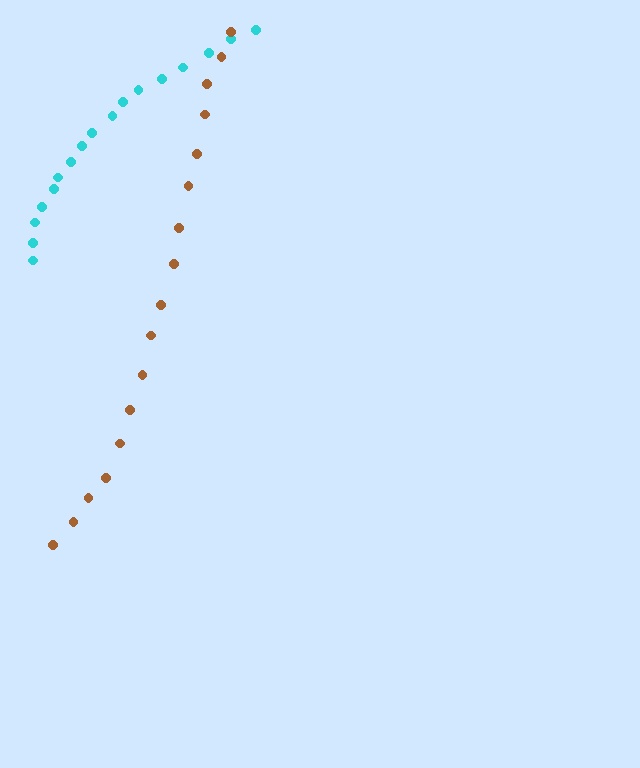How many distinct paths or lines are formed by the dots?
There are 2 distinct paths.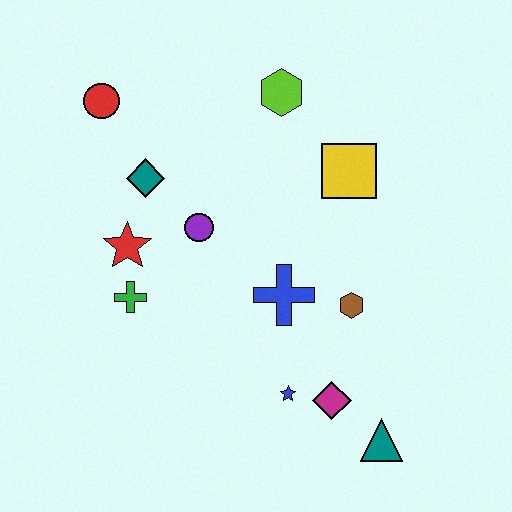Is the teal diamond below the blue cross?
No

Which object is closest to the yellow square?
The lime hexagon is closest to the yellow square.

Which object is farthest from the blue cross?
The red circle is farthest from the blue cross.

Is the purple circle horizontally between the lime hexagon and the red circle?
Yes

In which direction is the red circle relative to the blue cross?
The red circle is above the blue cross.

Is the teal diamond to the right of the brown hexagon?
No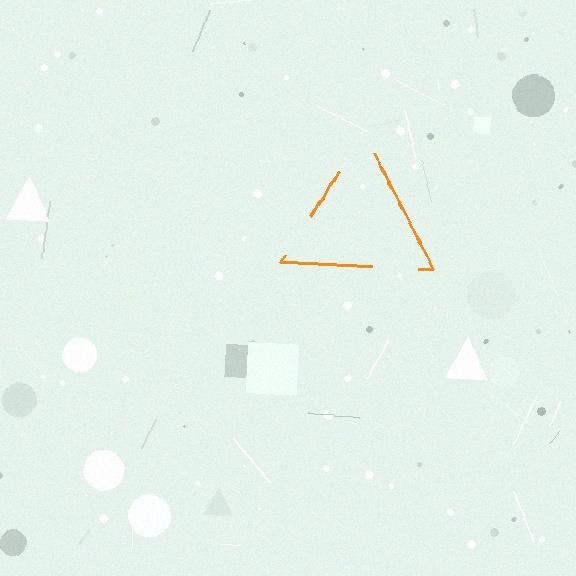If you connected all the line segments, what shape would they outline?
They would outline a triangle.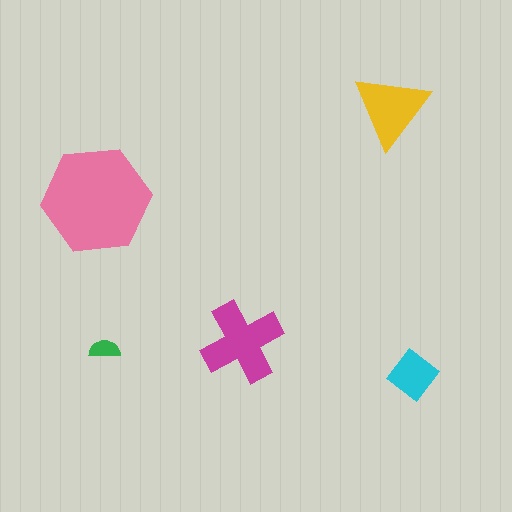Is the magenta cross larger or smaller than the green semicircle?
Larger.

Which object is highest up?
The yellow triangle is topmost.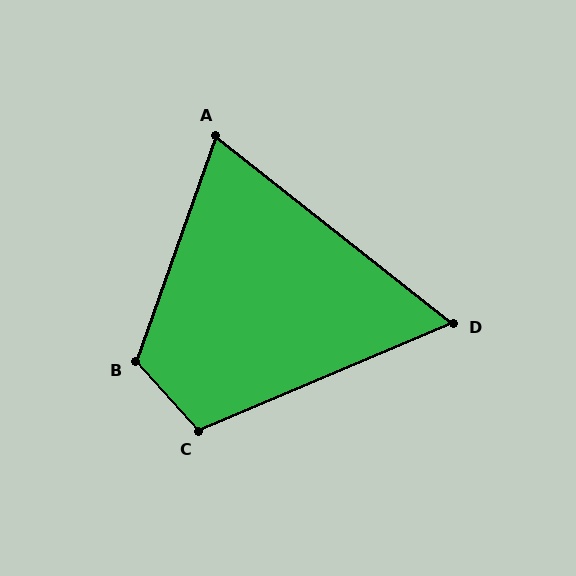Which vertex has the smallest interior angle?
D, at approximately 61 degrees.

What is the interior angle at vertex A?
Approximately 71 degrees (acute).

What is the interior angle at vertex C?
Approximately 109 degrees (obtuse).